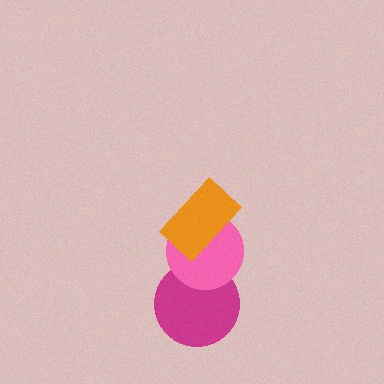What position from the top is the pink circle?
The pink circle is 2nd from the top.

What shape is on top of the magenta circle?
The pink circle is on top of the magenta circle.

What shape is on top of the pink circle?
The orange rectangle is on top of the pink circle.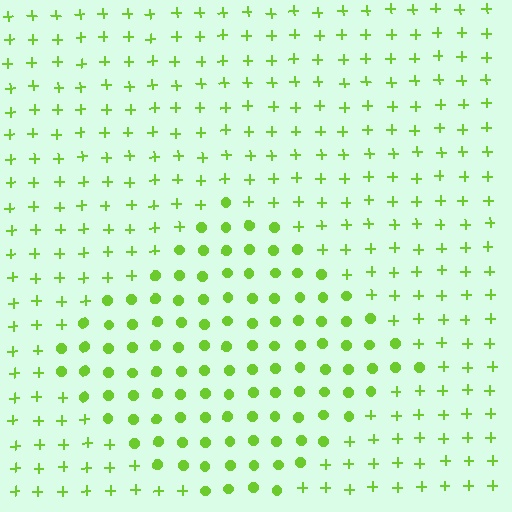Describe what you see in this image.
The image is filled with small lime elements arranged in a uniform grid. A diamond-shaped region contains circles, while the surrounding area contains plus signs. The boundary is defined purely by the change in element shape.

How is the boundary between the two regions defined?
The boundary is defined by a change in element shape: circles inside vs. plus signs outside. All elements share the same color and spacing.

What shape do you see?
I see a diamond.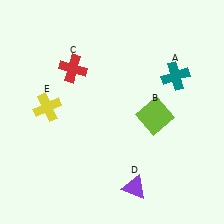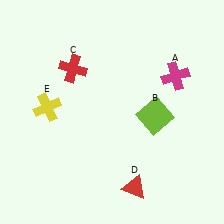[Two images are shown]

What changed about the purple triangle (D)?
In Image 1, D is purple. In Image 2, it changed to red.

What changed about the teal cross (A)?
In Image 1, A is teal. In Image 2, it changed to magenta.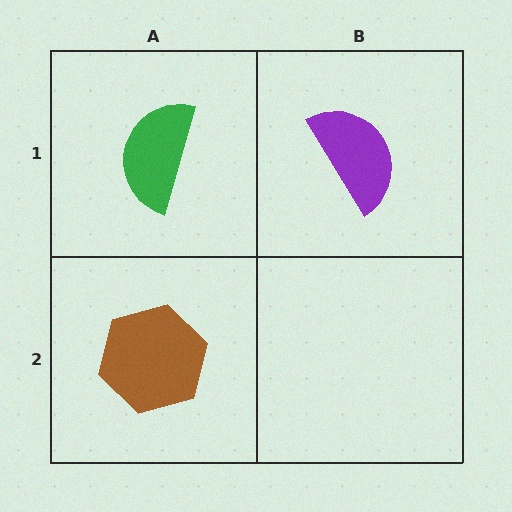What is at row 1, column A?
A green semicircle.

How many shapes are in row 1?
2 shapes.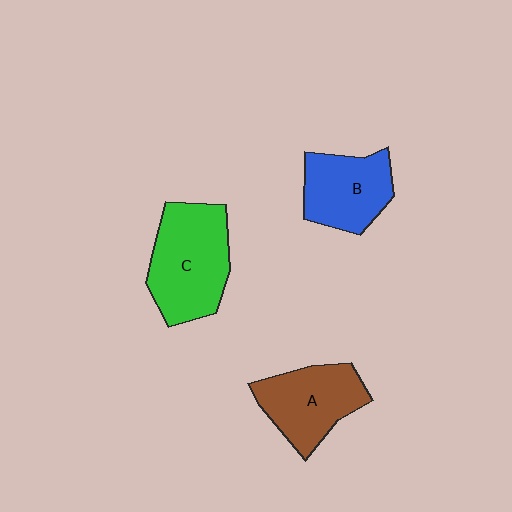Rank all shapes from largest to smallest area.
From largest to smallest: C (green), A (brown), B (blue).